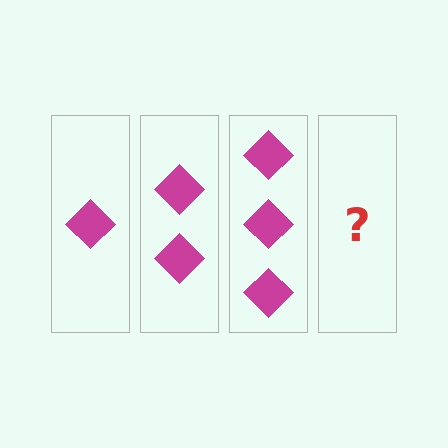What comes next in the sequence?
The next element should be 4 diamonds.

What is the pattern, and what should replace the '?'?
The pattern is that each step adds one more diamond. The '?' should be 4 diamonds.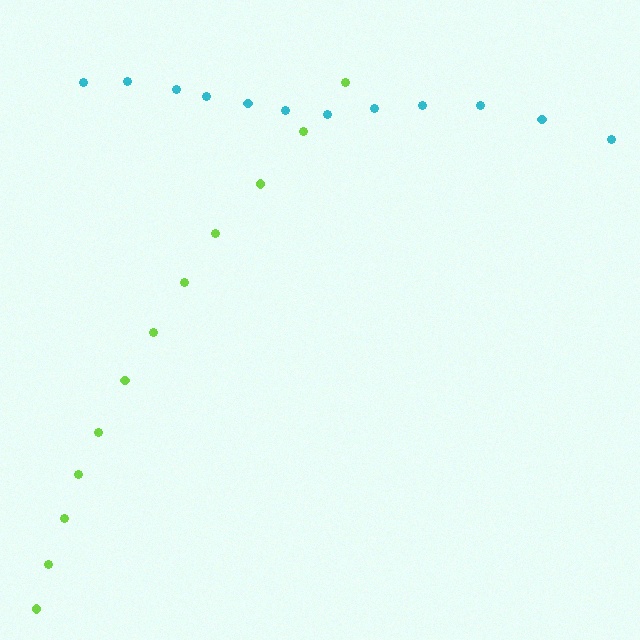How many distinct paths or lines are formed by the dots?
There are 2 distinct paths.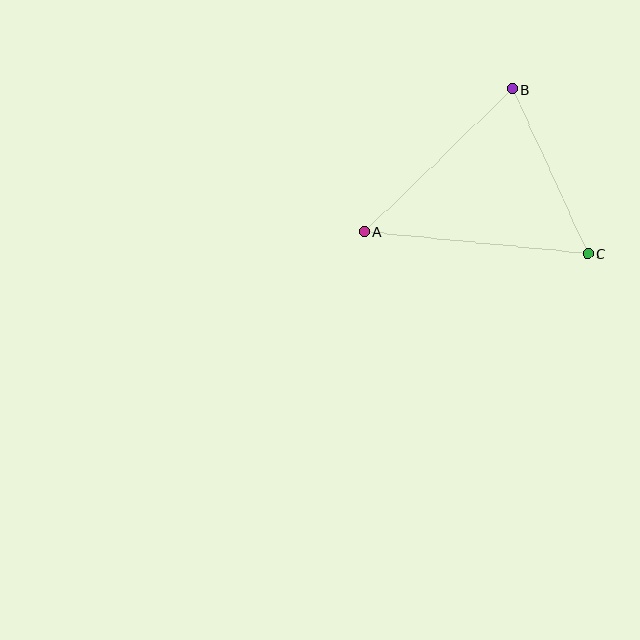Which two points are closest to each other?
Points B and C are closest to each other.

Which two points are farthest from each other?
Points A and C are farthest from each other.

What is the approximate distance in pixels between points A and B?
The distance between A and B is approximately 206 pixels.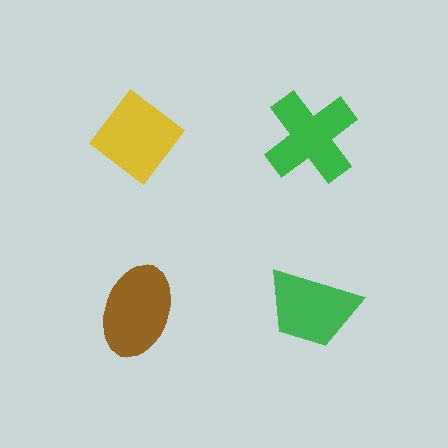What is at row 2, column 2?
A green trapezoid.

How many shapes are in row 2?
2 shapes.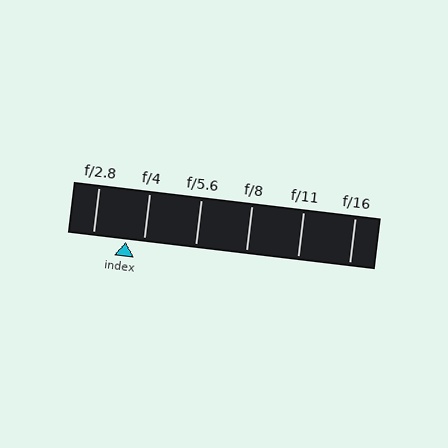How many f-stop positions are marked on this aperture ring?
There are 6 f-stop positions marked.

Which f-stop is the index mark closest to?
The index mark is closest to f/4.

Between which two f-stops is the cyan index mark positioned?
The index mark is between f/2.8 and f/4.